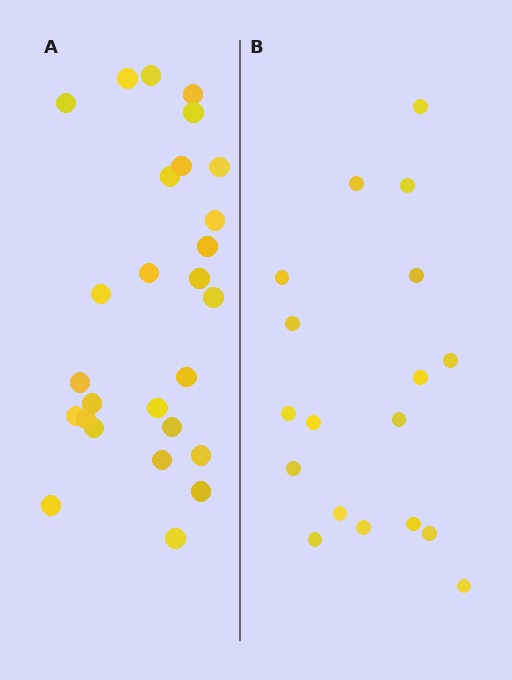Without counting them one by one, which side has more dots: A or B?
Region A (the left region) has more dots.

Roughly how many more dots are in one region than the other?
Region A has roughly 8 or so more dots than region B.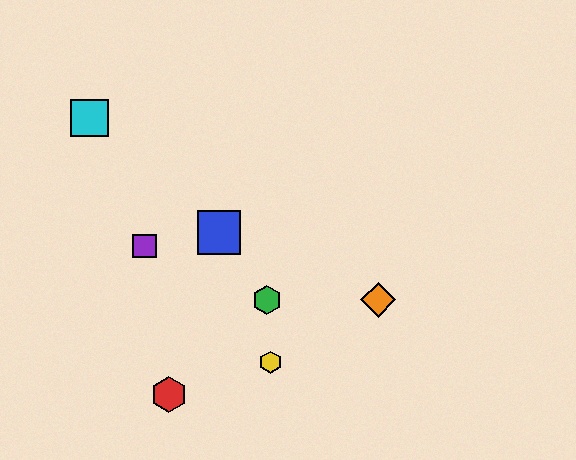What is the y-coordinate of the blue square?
The blue square is at y≈232.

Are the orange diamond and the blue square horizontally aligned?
No, the orange diamond is at y≈300 and the blue square is at y≈232.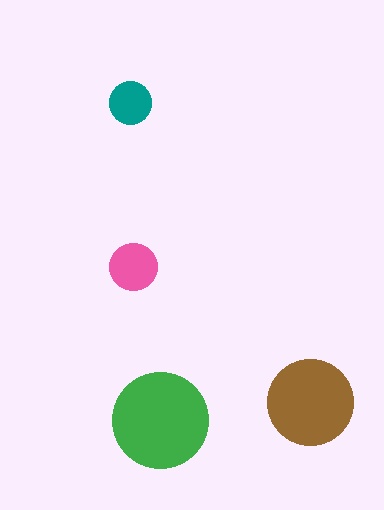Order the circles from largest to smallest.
the green one, the brown one, the pink one, the teal one.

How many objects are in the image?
There are 4 objects in the image.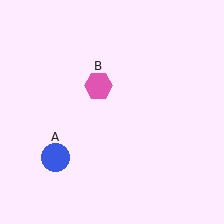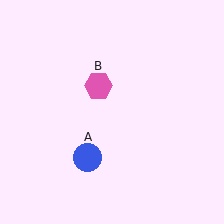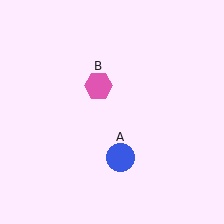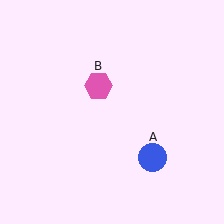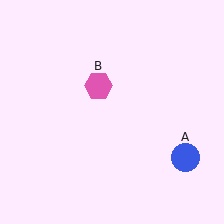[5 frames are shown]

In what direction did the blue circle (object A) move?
The blue circle (object A) moved right.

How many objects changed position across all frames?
1 object changed position: blue circle (object A).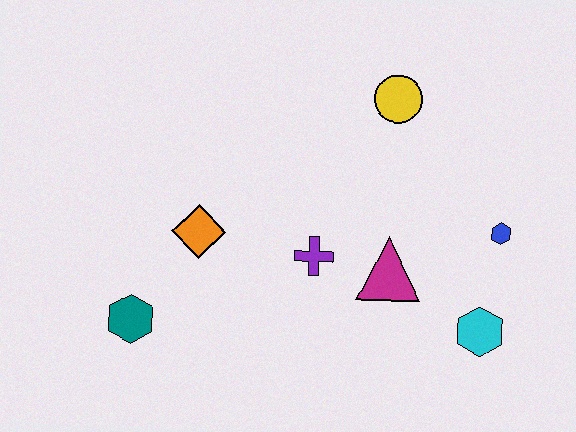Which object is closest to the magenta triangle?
The purple cross is closest to the magenta triangle.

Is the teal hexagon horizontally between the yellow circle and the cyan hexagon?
No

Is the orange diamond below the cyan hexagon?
No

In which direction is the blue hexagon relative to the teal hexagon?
The blue hexagon is to the right of the teal hexagon.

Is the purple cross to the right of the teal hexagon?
Yes